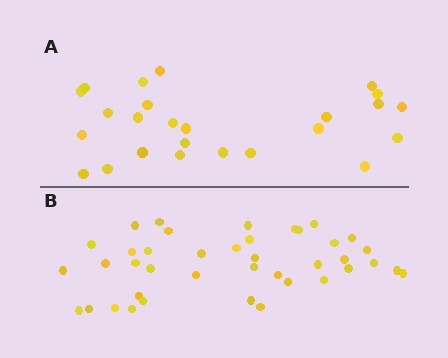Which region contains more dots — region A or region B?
Region B (the bottom region) has more dots.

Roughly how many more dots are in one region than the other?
Region B has approximately 15 more dots than region A.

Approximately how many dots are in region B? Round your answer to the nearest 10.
About 40 dots.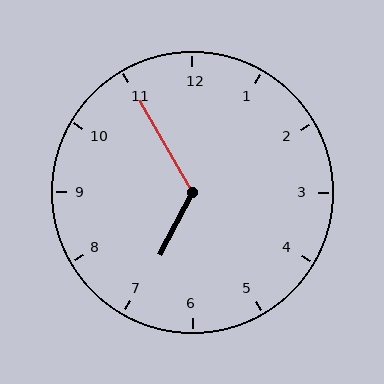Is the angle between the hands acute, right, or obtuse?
It is obtuse.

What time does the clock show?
6:55.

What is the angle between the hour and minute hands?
Approximately 122 degrees.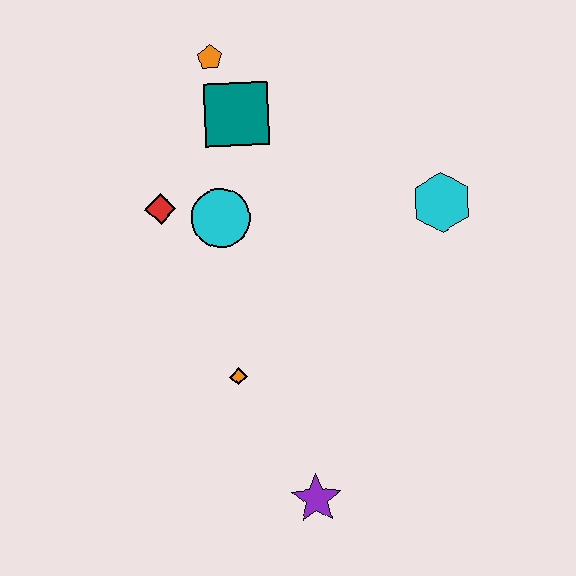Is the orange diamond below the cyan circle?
Yes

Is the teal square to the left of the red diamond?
No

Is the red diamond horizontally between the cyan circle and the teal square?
No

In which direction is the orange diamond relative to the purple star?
The orange diamond is above the purple star.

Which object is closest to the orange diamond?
The purple star is closest to the orange diamond.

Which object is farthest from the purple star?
The orange pentagon is farthest from the purple star.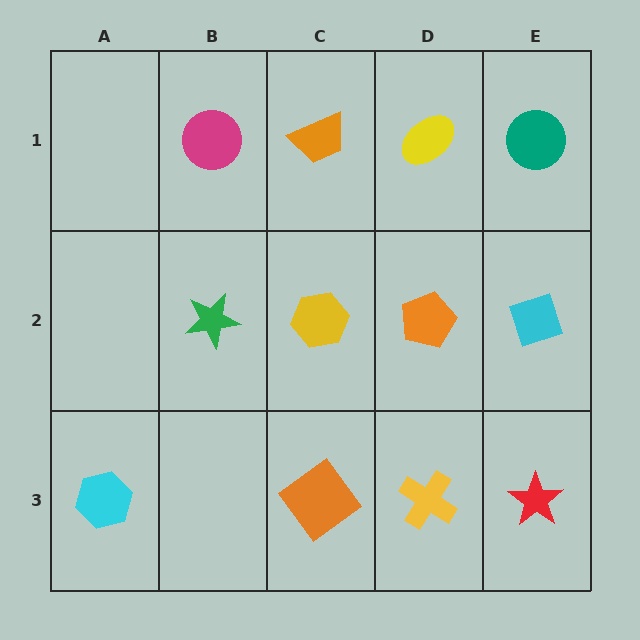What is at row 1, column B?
A magenta circle.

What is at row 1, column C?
An orange trapezoid.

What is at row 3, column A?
A cyan hexagon.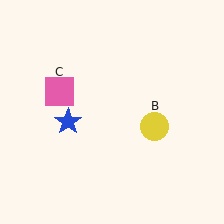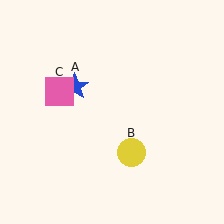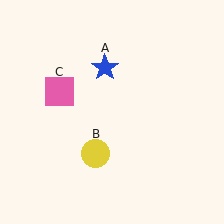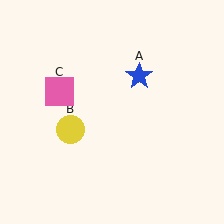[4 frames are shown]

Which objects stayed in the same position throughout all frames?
Pink square (object C) remained stationary.